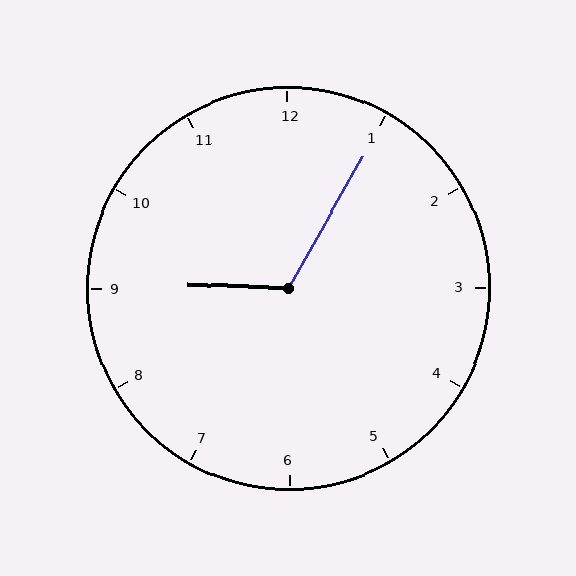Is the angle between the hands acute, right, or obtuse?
It is obtuse.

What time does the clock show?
9:05.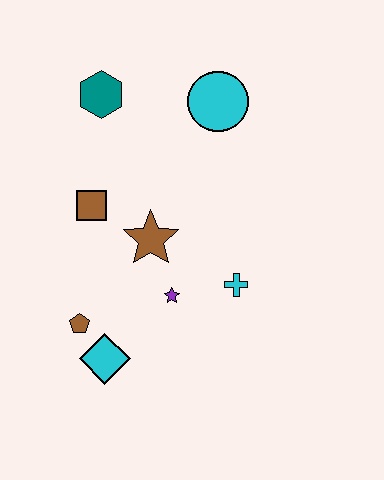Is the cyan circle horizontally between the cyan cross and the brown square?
Yes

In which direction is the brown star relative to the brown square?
The brown star is to the right of the brown square.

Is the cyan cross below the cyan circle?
Yes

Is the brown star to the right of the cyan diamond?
Yes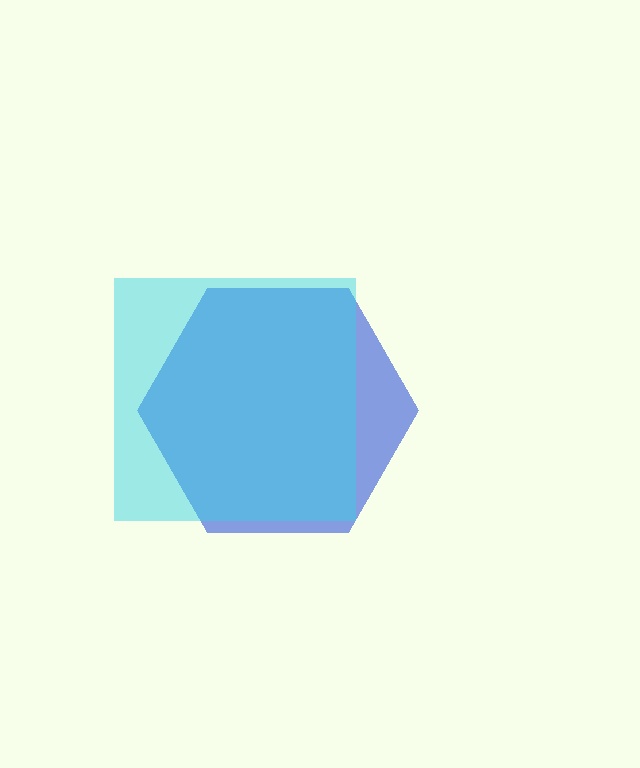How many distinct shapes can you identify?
There are 2 distinct shapes: a blue hexagon, a cyan square.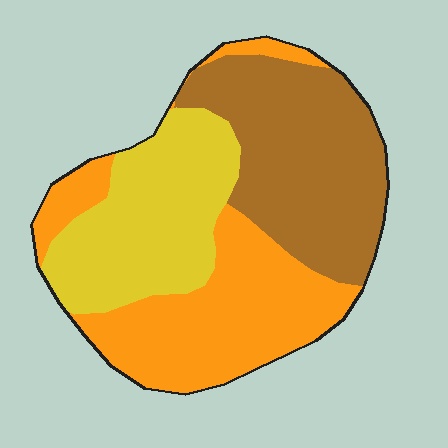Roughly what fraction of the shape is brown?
Brown covers 35% of the shape.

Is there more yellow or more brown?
Brown.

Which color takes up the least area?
Yellow, at roughly 30%.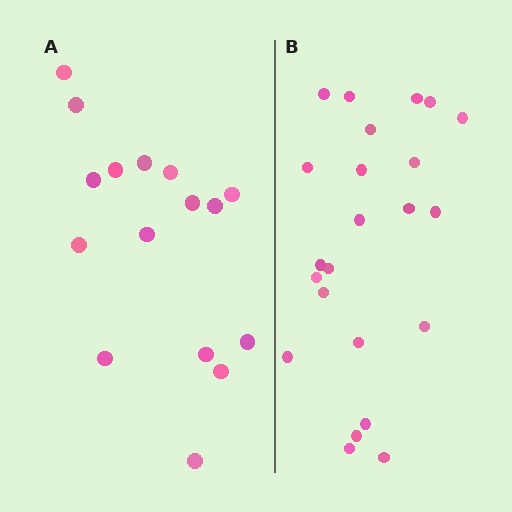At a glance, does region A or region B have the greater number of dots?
Region B (the right region) has more dots.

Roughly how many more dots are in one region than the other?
Region B has roughly 8 or so more dots than region A.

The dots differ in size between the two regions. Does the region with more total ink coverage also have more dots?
No. Region A has more total ink coverage because its dots are larger, but region B actually contains more individual dots. Total area can be misleading — the number of items is what matters here.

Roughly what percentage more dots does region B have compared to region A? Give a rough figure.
About 45% more.